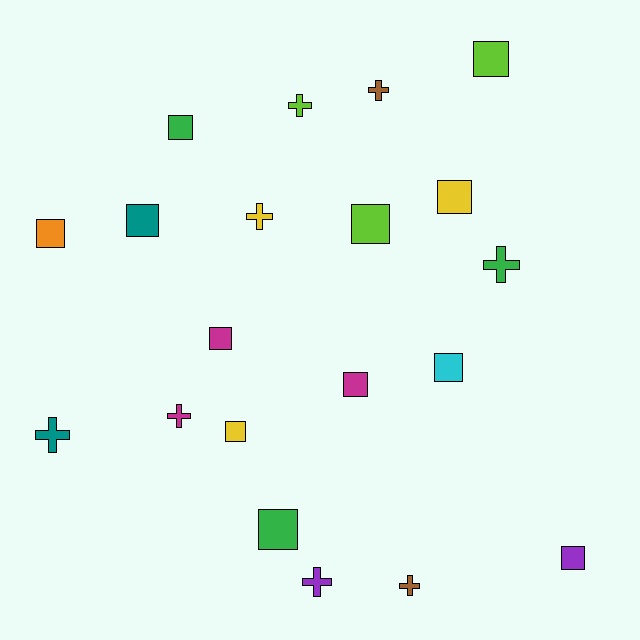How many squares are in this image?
There are 12 squares.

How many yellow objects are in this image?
There are 3 yellow objects.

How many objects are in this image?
There are 20 objects.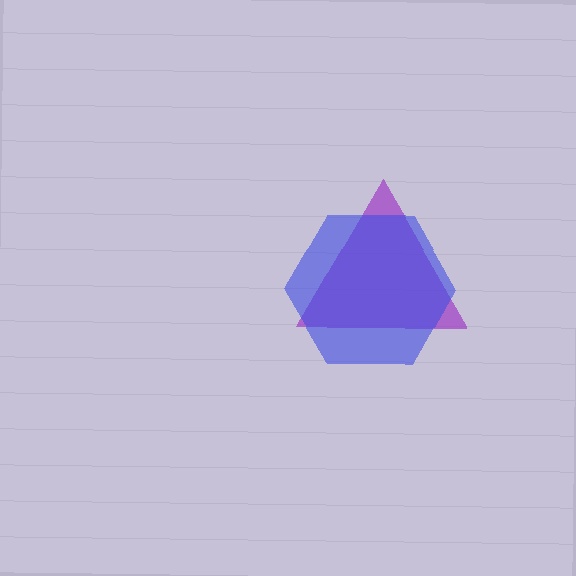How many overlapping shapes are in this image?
There are 2 overlapping shapes in the image.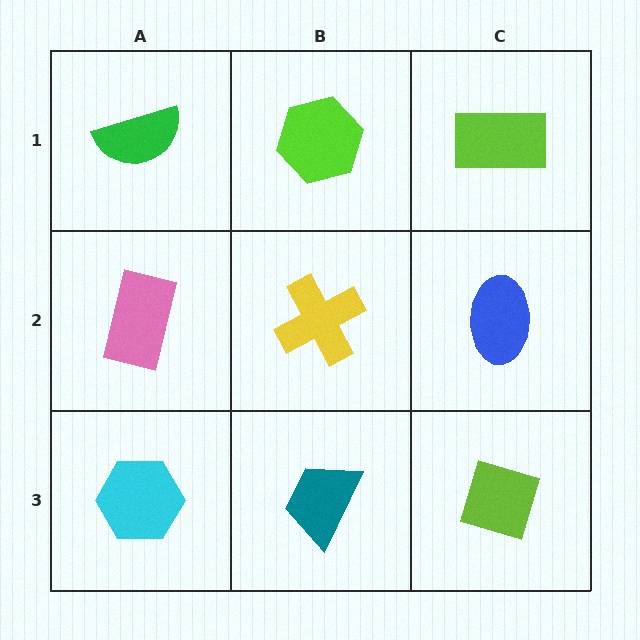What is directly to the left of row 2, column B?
A pink rectangle.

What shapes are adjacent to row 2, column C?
A lime rectangle (row 1, column C), a lime diamond (row 3, column C), a yellow cross (row 2, column B).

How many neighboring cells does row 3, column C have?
2.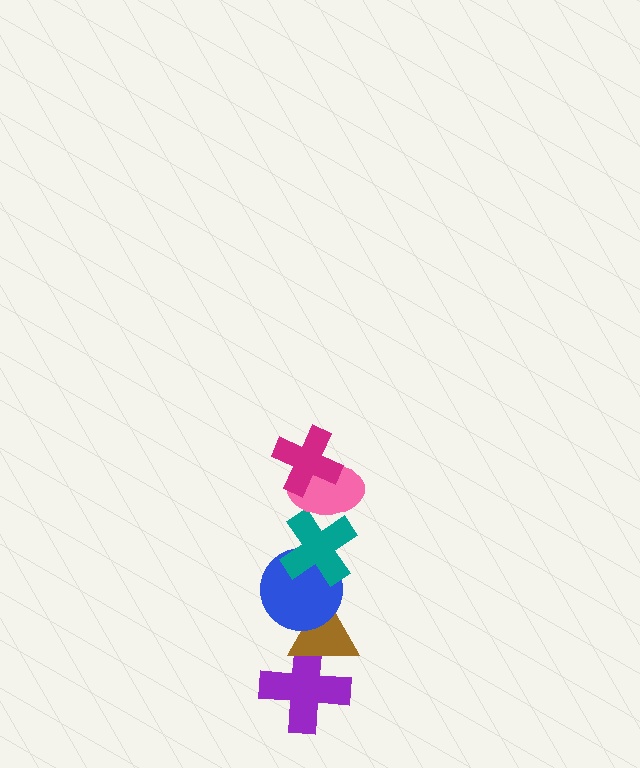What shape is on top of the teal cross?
The pink ellipse is on top of the teal cross.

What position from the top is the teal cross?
The teal cross is 3rd from the top.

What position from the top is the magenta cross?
The magenta cross is 1st from the top.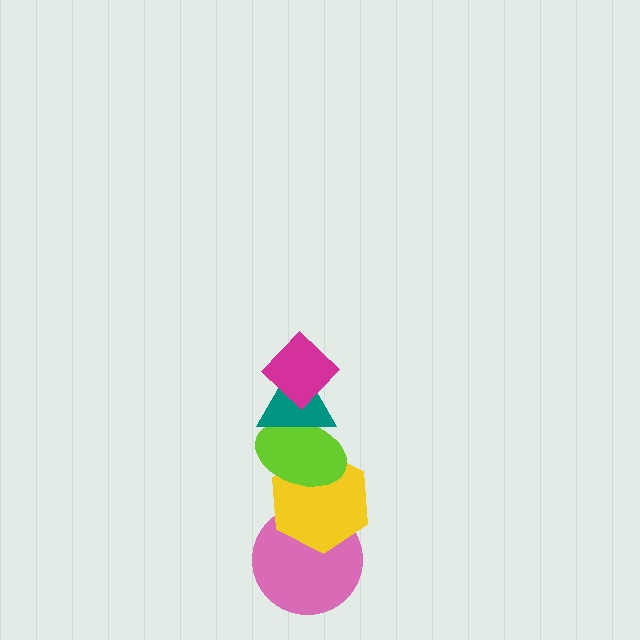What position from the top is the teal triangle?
The teal triangle is 2nd from the top.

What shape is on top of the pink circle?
The yellow hexagon is on top of the pink circle.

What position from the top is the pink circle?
The pink circle is 5th from the top.